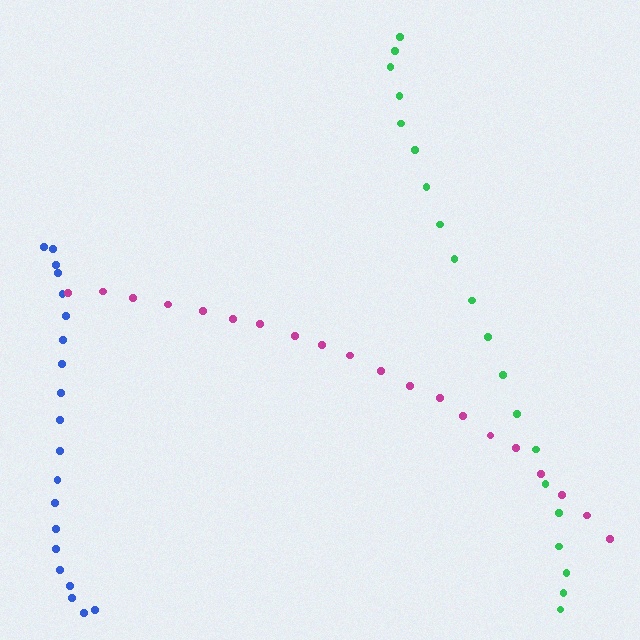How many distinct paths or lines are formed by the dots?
There are 3 distinct paths.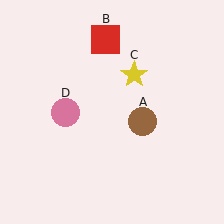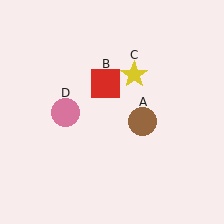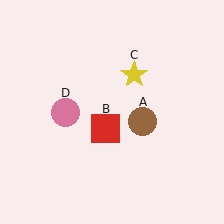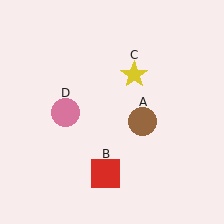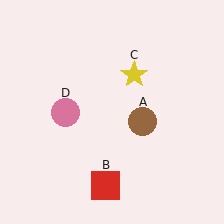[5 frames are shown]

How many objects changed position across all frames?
1 object changed position: red square (object B).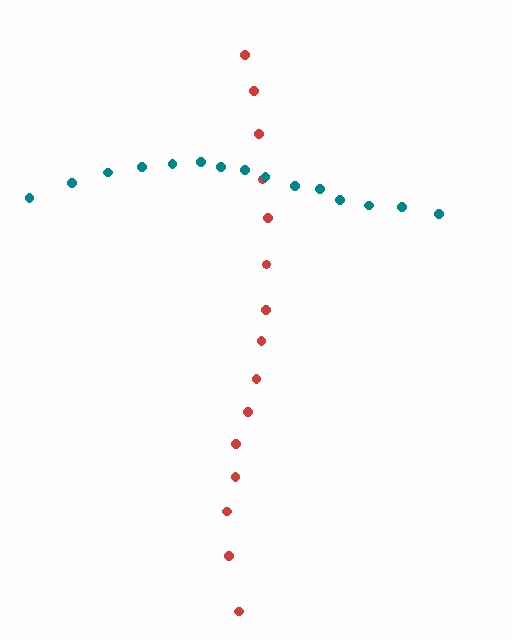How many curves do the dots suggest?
There are 2 distinct paths.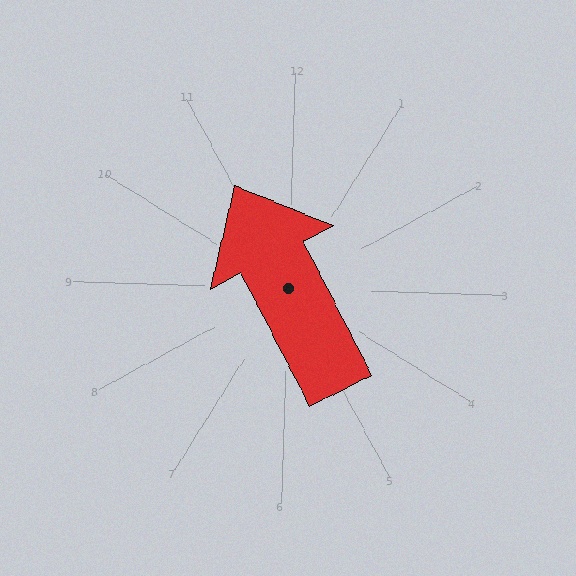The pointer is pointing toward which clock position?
Roughly 11 o'clock.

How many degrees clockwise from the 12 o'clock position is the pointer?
Approximately 331 degrees.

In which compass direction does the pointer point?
Northwest.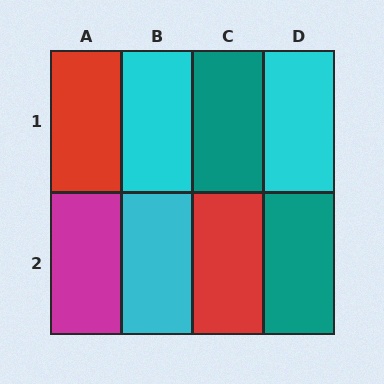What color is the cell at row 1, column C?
Teal.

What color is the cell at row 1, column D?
Cyan.